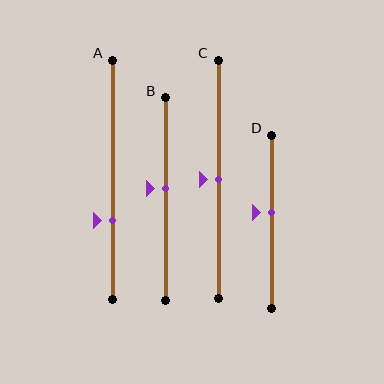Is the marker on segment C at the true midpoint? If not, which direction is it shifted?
Yes, the marker on segment C is at the true midpoint.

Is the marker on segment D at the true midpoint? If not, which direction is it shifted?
No, the marker on segment D is shifted upward by about 5% of the segment length.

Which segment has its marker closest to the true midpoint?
Segment C has its marker closest to the true midpoint.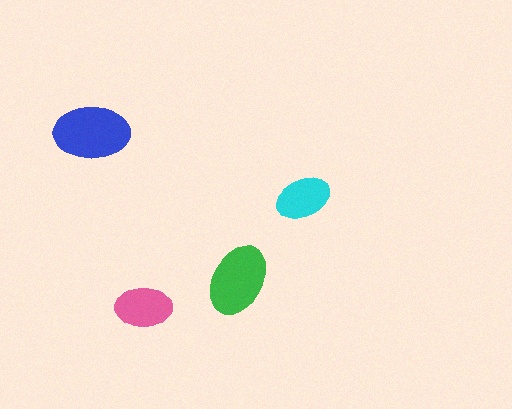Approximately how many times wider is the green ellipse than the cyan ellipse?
About 1.5 times wider.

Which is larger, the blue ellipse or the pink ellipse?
The blue one.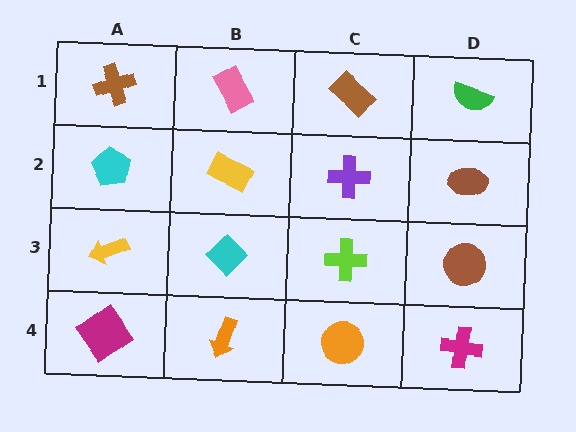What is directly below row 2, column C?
A lime cross.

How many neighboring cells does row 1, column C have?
3.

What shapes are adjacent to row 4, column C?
A lime cross (row 3, column C), an orange arrow (row 4, column B), a magenta cross (row 4, column D).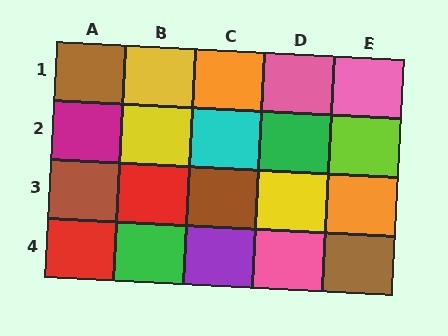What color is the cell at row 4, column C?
Purple.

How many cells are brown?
4 cells are brown.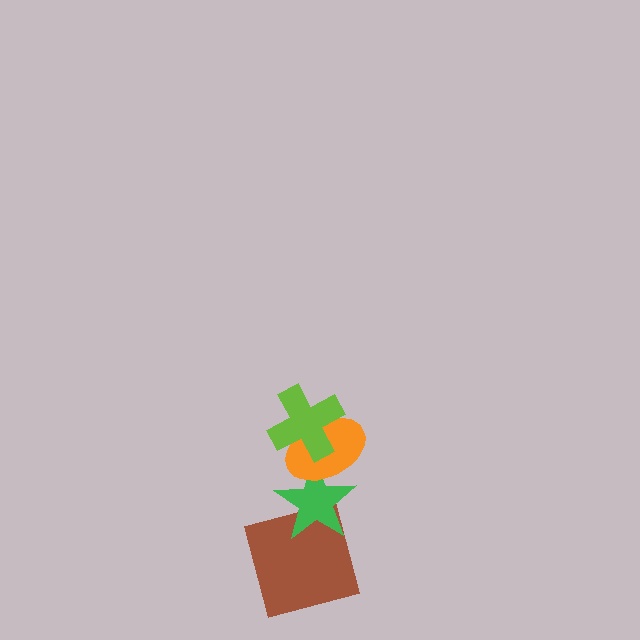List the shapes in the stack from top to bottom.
From top to bottom: the lime cross, the orange ellipse, the green star, the brown square.